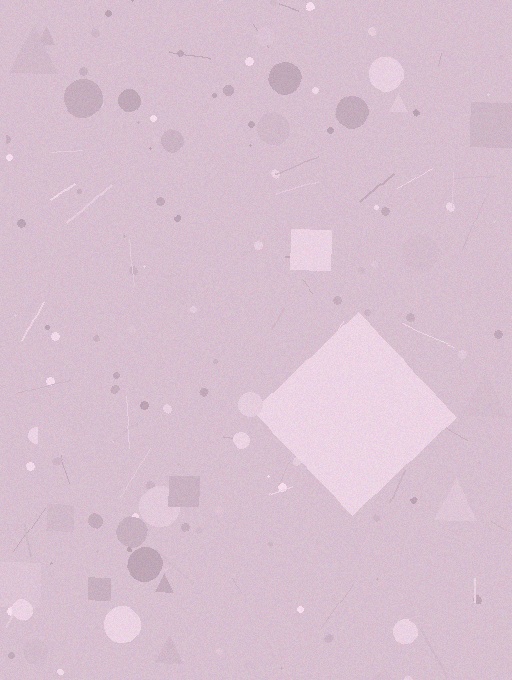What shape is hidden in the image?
A diamond is hidden in the image.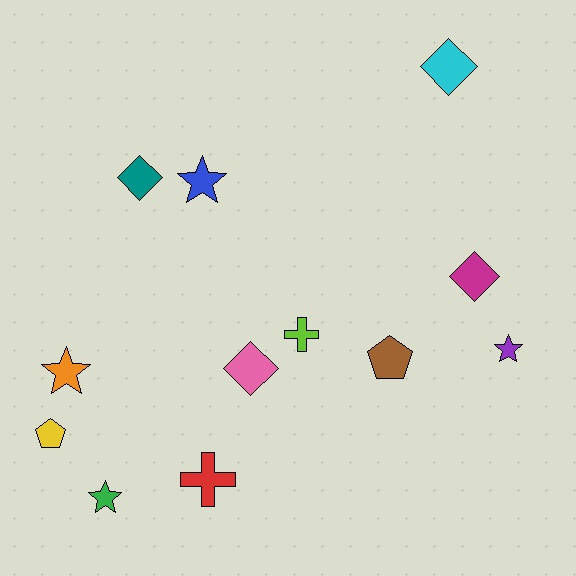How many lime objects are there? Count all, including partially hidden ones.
There is 1 lime object.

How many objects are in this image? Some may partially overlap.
There are 12 objects.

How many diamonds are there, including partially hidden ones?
There are 4 diamonds.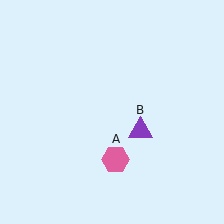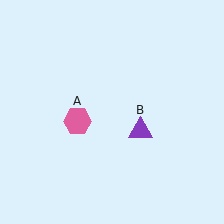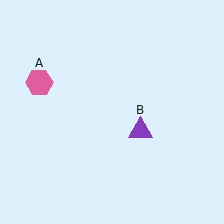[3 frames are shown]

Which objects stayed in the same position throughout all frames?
Purple triangle (object B) remained stationary.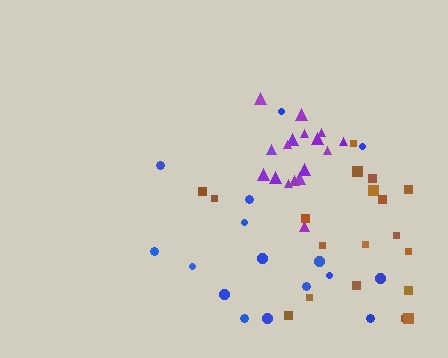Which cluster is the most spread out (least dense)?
Blue.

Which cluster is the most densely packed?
Purple.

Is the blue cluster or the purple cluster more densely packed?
Purple.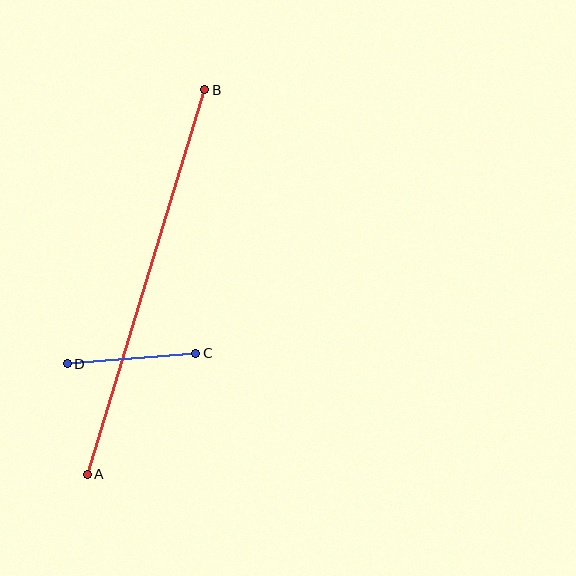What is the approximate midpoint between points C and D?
The midpoint is at approximately (131, 359) pixels.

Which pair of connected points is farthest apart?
Points A and B are farthest apart.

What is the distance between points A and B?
The distance is approximately 402 pixels.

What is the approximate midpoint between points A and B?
The midpoint is at approximately (146, 282) pixels.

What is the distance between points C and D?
The distance is approximately 129 pixels.